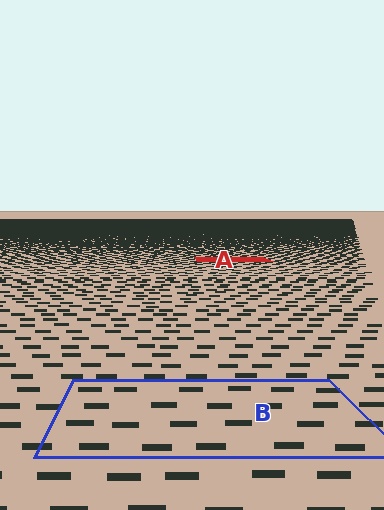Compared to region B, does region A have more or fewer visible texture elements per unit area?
Region A has more texture elements per unit area — they are packed more densely because it is farther away.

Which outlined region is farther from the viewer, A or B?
Region A is farther from the viewer — the texture elements inside it appear smaller and more densely packed.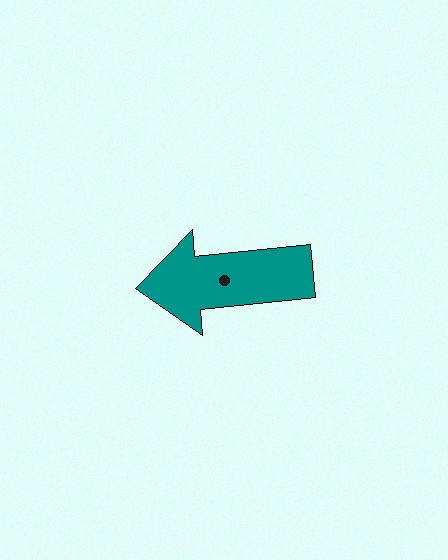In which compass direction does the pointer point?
West.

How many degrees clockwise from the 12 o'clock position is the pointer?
Approximately 264 degrees.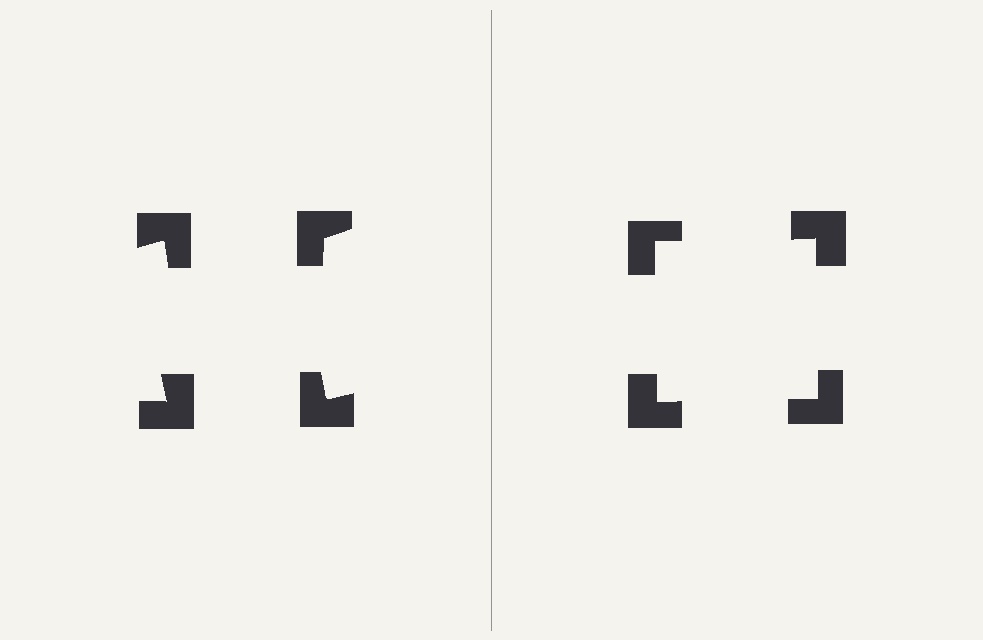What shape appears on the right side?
An illusory square.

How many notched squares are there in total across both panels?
8 — 4 on each side.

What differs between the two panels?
The notched squares are positioned identically on both sides; only the wedge orientations differ. On the right they align to a square; on the left they are misaligned.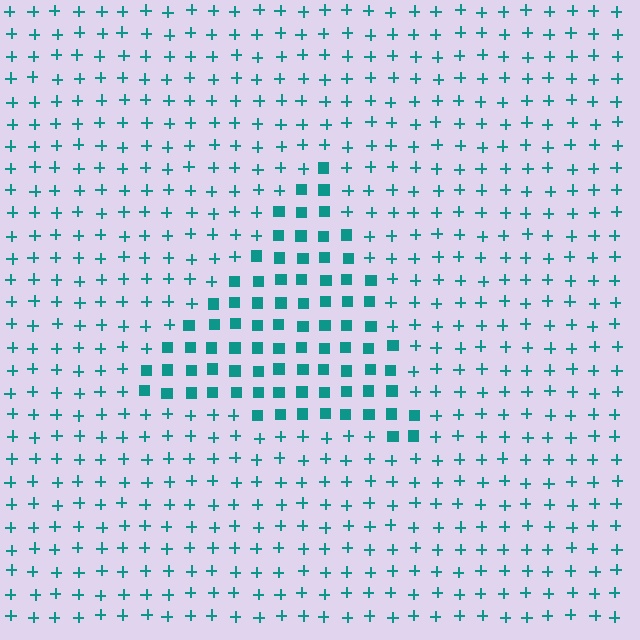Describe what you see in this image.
The image is filled with small teal elements arranged in a uniform grid. A triangle-shaped region contains squares, while the surrounding area contains plus signs. The boundary is defined purely by the change in element shape.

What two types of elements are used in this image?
The image uses squares inside the triangle region and plus signs outside it.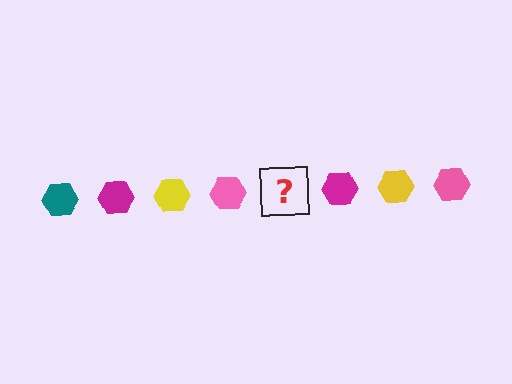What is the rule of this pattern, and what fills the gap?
The rule is that the pattern cycles through teal, magenta, yellow, pink hexagons. The gap should be filled with a teal hexagon.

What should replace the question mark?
The question mark should be replaced with a teal hexagon.